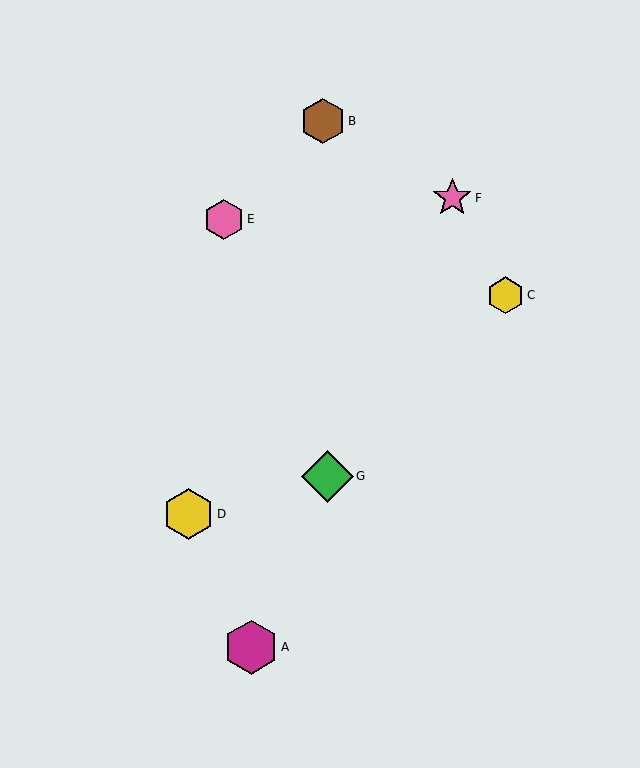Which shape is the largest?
The magenta hexagon (labeled A) is the largest.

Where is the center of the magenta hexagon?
The center of the magenta hexagon is at (251, 647).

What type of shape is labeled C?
Shape C is a yellow hexagon.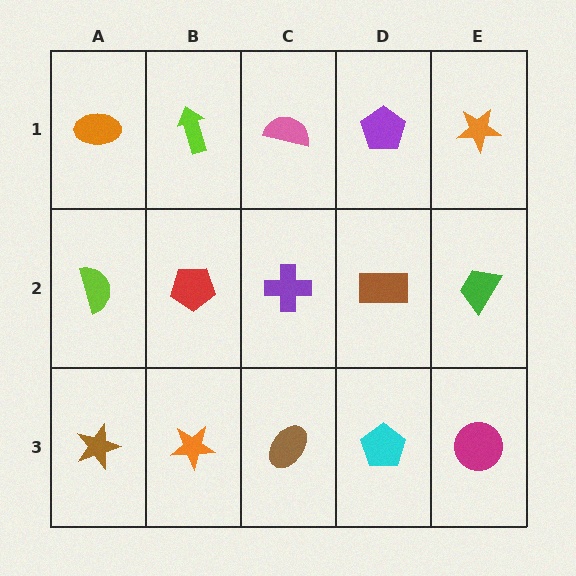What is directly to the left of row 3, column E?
A cyan pentagon.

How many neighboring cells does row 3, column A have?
2.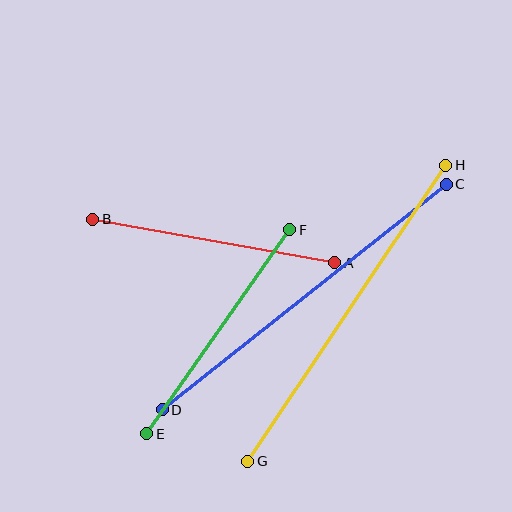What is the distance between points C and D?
The distance is approximately 363 pixels.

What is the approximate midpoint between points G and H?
The midpoint is at approximately (347, 313) pixels.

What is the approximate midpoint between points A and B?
The midpoint is at approximately (214, 241) pixels.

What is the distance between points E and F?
The distance is approximately 249 pixels.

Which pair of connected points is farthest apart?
Points C and D are farthest apart.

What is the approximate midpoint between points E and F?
The midpoint is at approximately (218, 332) pixels.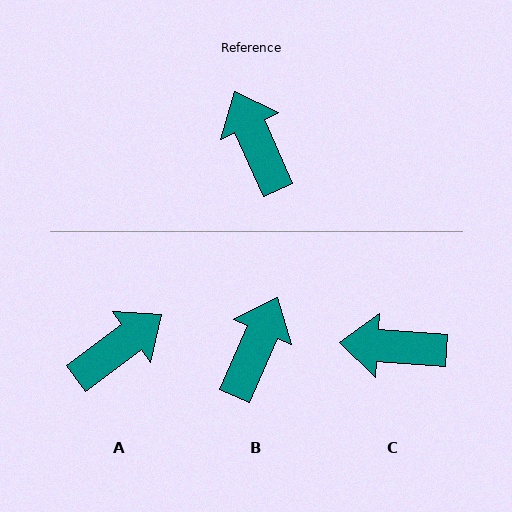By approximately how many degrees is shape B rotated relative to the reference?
Approximately 48 degrees clockwise.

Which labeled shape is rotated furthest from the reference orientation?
A, about 77 degrees away.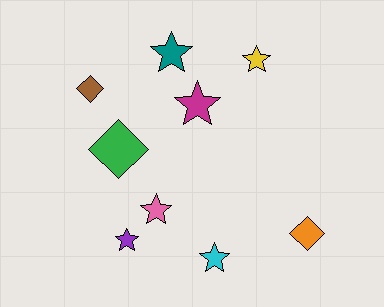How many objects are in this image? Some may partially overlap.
There are 9 objects.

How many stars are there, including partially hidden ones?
There are 6 stars.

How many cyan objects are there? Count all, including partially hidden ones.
There is 1 cyan object.